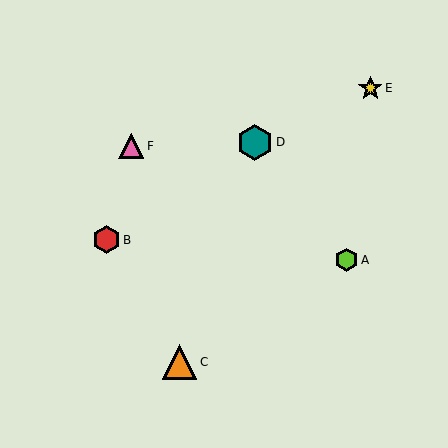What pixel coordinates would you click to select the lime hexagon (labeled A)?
Click at (347, 260) to select the lime hexagon A.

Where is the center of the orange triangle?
The center of the orange triangle is at (180, 362).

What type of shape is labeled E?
Shape E is a yellow star.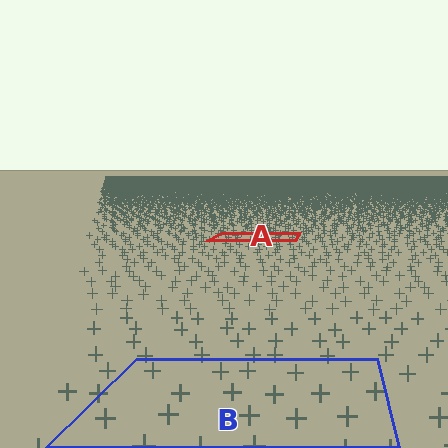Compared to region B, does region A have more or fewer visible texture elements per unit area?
Region A has more texture elements per unit area — they are packed more densely because it is farther away.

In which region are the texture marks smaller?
The texture marks are smaller in region A, because it is farther away.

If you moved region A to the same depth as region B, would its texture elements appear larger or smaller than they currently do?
They would appear larger. At a closer depth, the same texture elements are projected at a bigger on-screen size.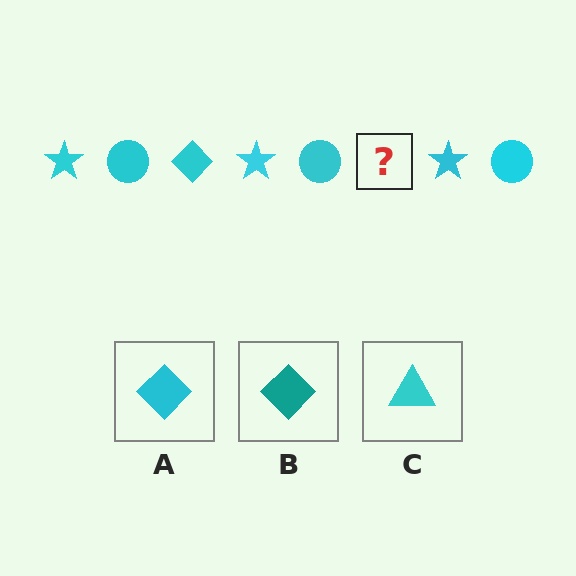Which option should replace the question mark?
Option A.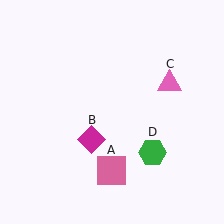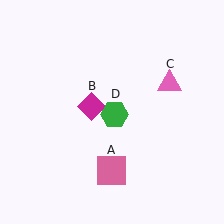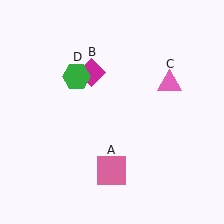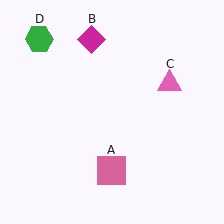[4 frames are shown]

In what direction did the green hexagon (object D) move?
The green hexagon (object D) moved up and to the left.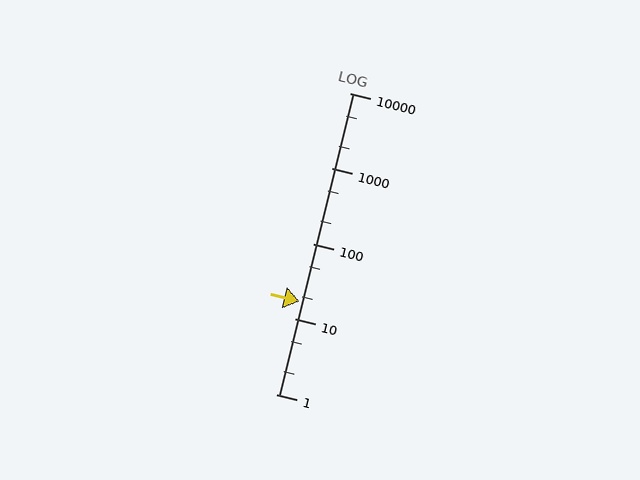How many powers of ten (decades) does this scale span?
The scale spans 4 decades, from 1 to 10000.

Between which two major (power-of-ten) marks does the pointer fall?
The pointer is between 10 and 100.